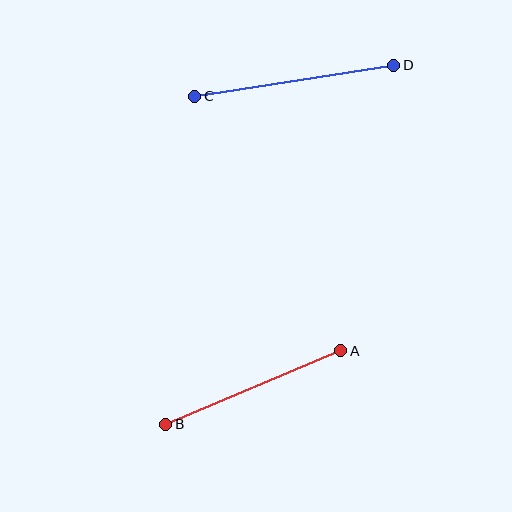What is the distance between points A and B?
The distance is approximately 190 pixels.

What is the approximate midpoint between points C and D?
The midpoint is at approximately (294, 81) pixels.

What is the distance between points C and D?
The distance is approximately 201 pixels.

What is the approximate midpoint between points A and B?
The midpoint is at approximately (253, 388) pixels.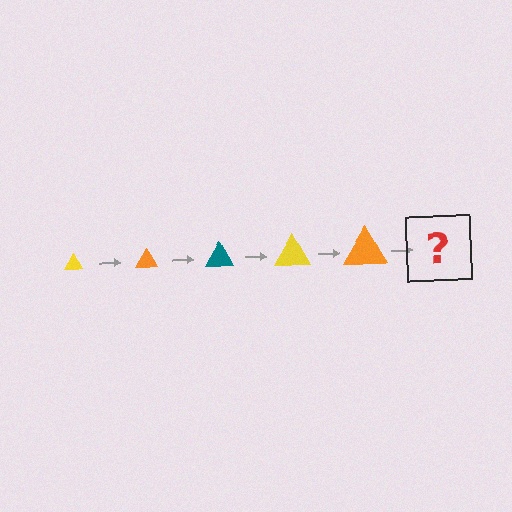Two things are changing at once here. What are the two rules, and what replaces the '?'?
The two rules are that the triangle grows larger each step and the color cycles through yellow, orange, and teal. The '?' should be a teal triangle, larger than the previous one.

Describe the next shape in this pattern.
It should be a teal triangle, larger than the previous one.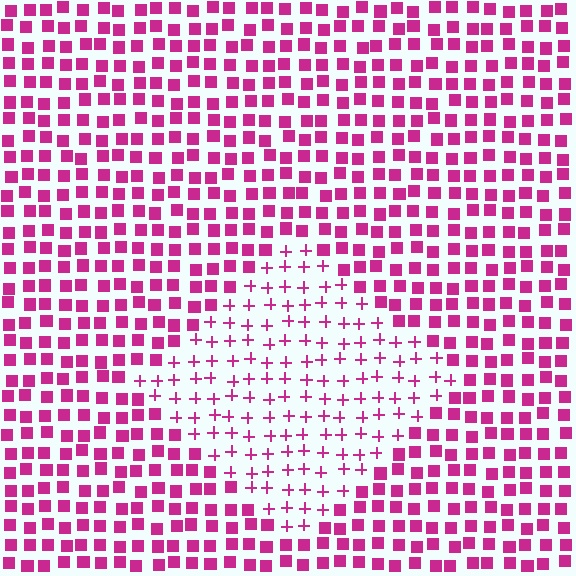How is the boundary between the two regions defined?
The boundary is defined by a change in element shape: plus signs inside vs. squares outside. All elements share the same color and spacing.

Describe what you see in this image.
The image is filled with small magenta elements arranged in a uniform grid. A diamond-shaped region contains plus signs, while the surrounding area contains squares. The boundary is defined purely by the change in element shape.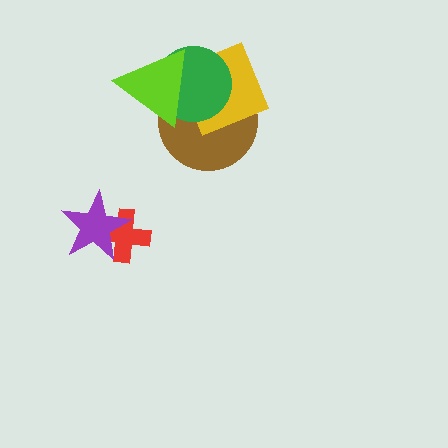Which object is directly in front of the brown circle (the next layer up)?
The yellow square is directly in front of the brown circle.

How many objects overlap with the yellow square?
3 objects overlap with the yellow square.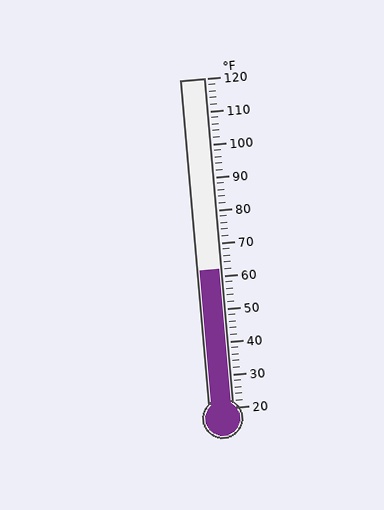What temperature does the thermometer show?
The thermometer shows approximately 62°F.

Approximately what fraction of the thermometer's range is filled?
The thermometer is filled to approximately 40% of its range.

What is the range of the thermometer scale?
The thermometer scale ranges from 20°F to 120°F.